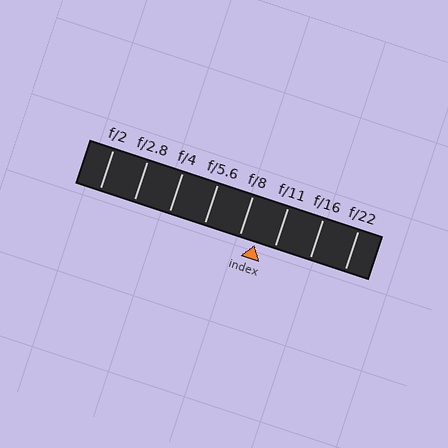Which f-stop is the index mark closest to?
The index mark is closest to f/8.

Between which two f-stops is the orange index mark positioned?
The index mark is between f/8 and f/11.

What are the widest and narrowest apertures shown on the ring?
The widest aperture shown is f/2 and the narrowest is f/22.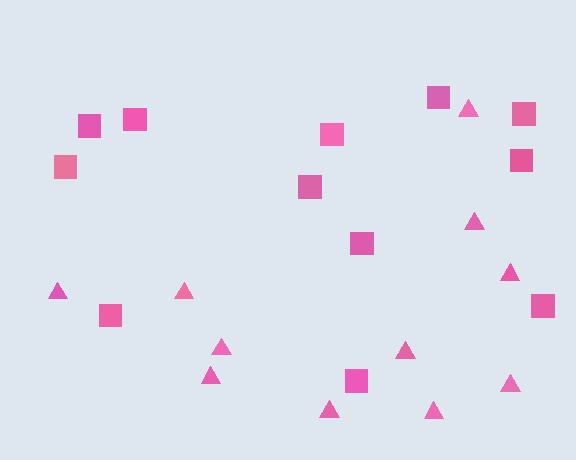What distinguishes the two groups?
There are 2 groups: one group of triangles (11) and one group of squares (12).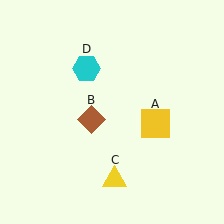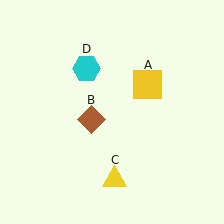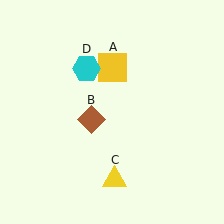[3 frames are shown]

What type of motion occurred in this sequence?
The yellow square (object A) rotated counterclockwise around the center of the scene.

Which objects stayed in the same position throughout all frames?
Brown diamond (object B) and yellow triangle (object C) and cyan hexagon (object D) remained stationary.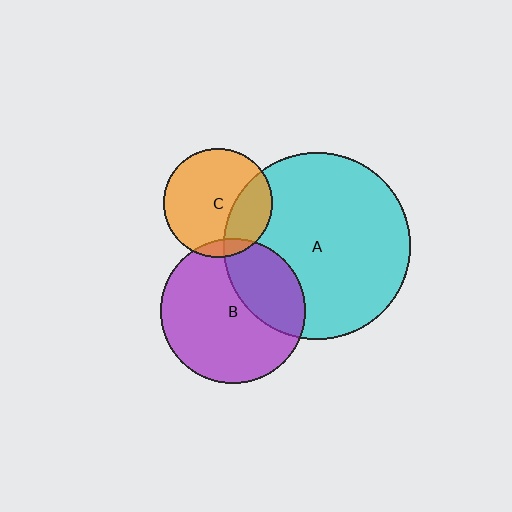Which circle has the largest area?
Circle A (cyan).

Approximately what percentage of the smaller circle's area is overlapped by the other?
Approximately 30%.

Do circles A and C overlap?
Yes.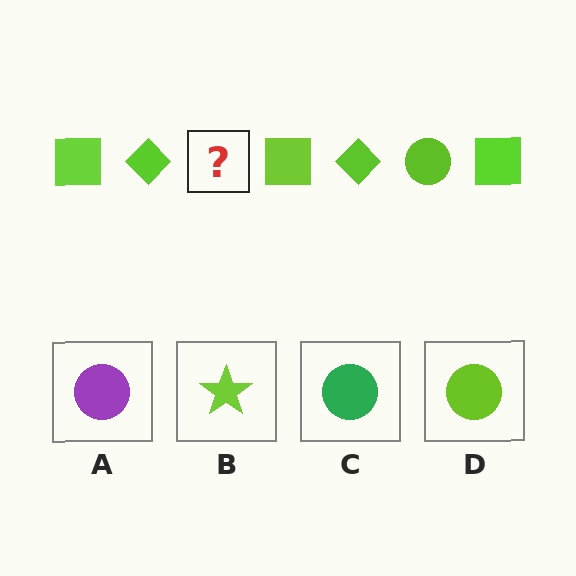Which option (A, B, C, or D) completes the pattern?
D.